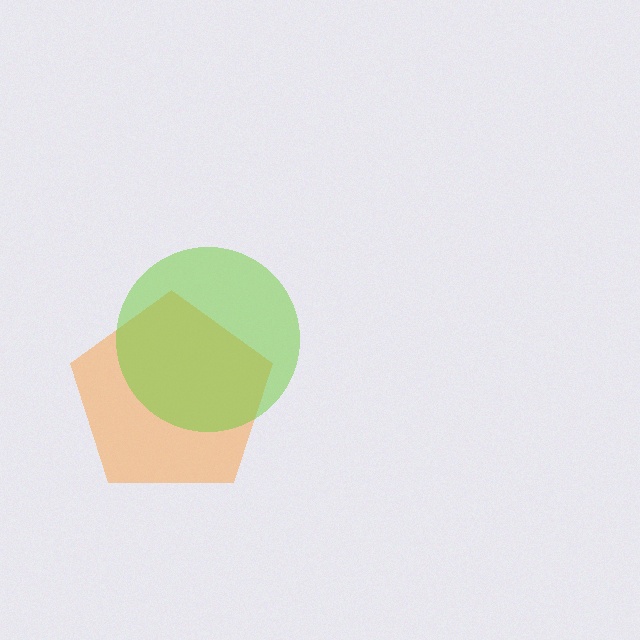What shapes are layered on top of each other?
The layered shapes are: an orange pentagon, a lime circle.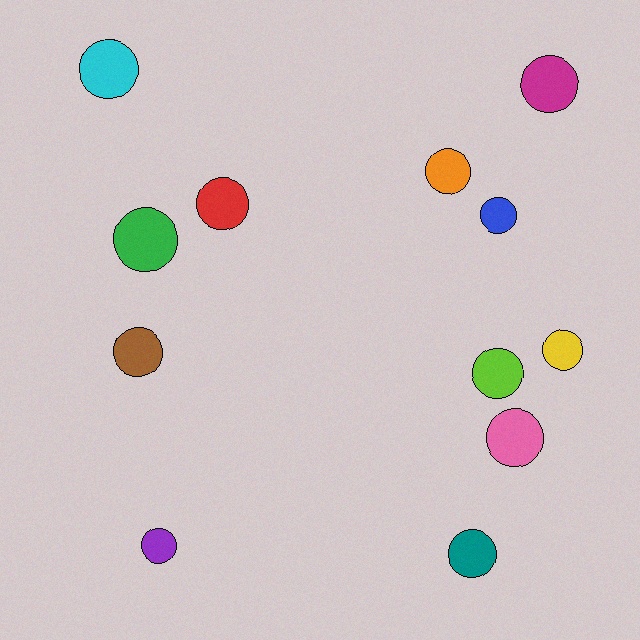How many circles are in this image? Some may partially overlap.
There are 12 circles.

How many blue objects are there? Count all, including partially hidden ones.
There is 1 blue object.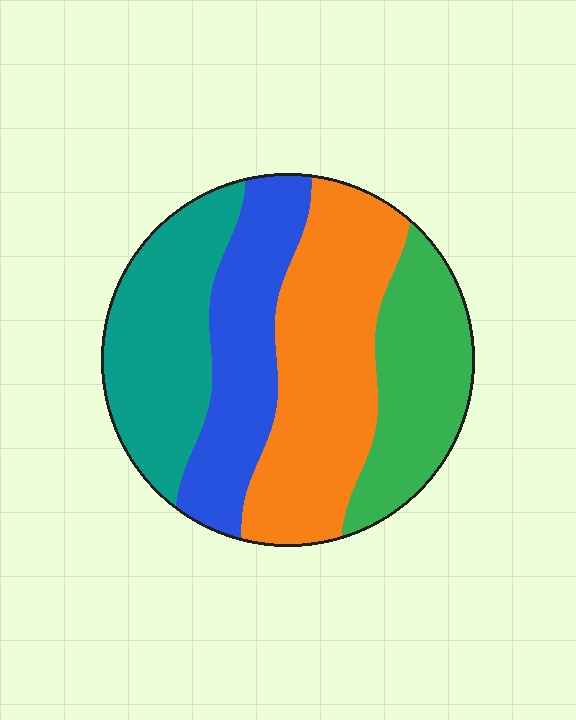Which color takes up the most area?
Orange, at roughly 35%.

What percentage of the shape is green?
Green takes up about one fifth (1/5) of the shape.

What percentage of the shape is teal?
Teal takes up less than a quarter of the shape.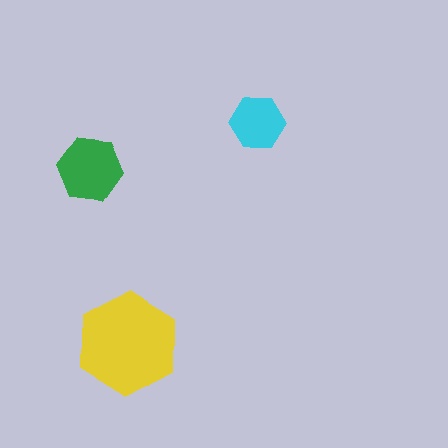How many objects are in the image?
There are 3 objects in the image.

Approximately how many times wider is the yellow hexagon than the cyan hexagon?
About 2 times wider.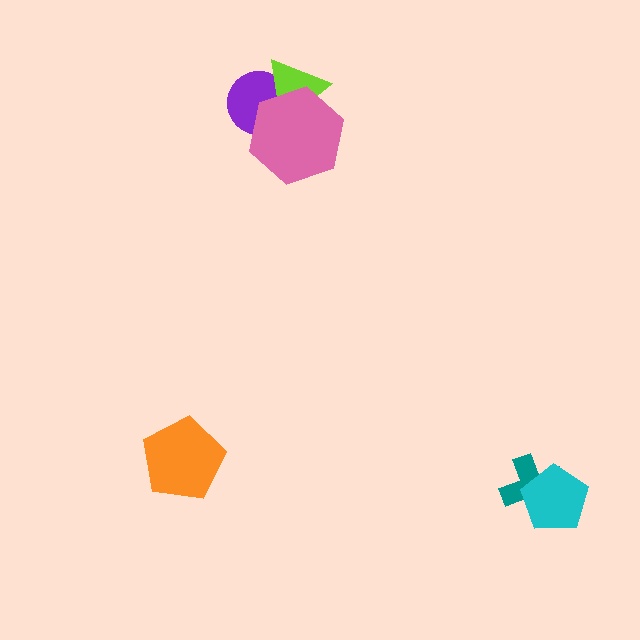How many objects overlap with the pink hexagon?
2 objects overlap with the pink hexagon.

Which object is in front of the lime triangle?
The pink hexagon is in front of the lime triangle.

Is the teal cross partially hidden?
Yes, it is partially covered by another shape.